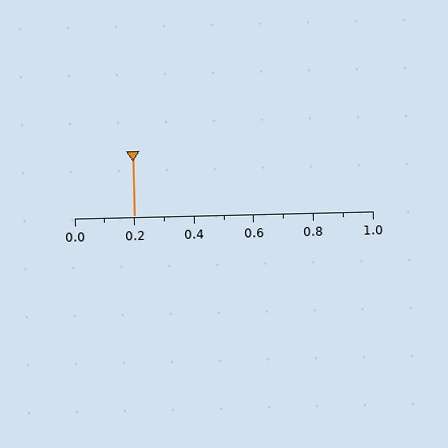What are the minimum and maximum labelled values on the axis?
The axis runs from 0.0 to 1.0.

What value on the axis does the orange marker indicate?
The marker indicates approximately 0.2.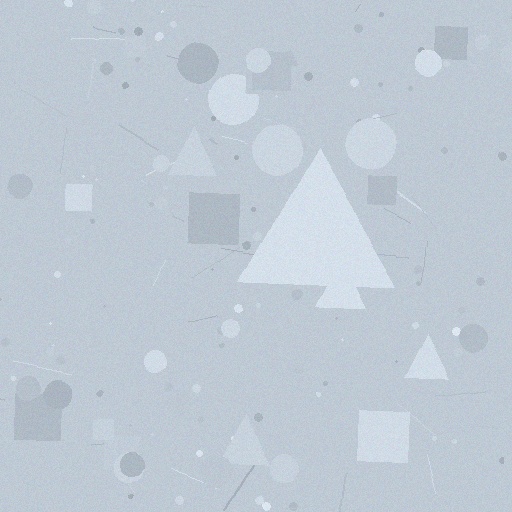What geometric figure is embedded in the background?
A triangle is embedded in the background.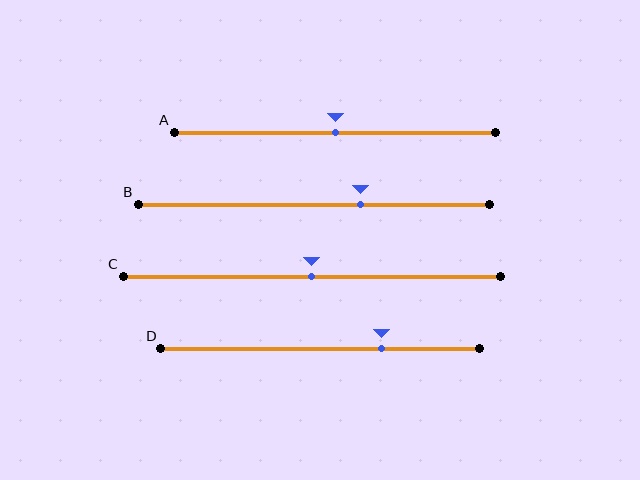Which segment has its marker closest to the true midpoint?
Segment A has its marker closest to the true midpoint.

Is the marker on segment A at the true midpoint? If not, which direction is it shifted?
Yes, the marker on segment A is at the true midpoint.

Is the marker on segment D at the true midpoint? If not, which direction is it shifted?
No, the marker on segment D is shifted to the right by about 19% of the segment length.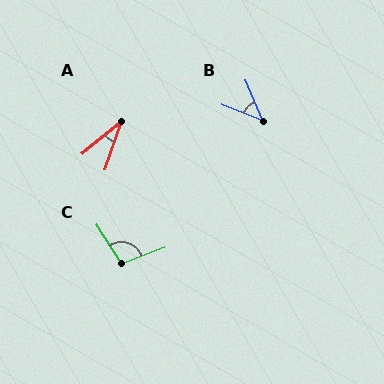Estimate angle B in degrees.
Approximately 45 degrees.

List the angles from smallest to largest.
A (32°), B (45°), C (102°).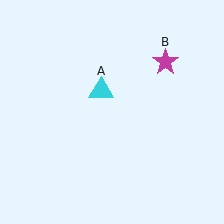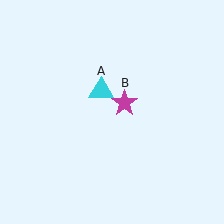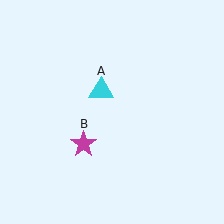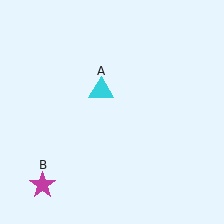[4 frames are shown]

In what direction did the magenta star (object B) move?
The magenta star (object B) moved down and to the left.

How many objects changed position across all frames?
1 object changed position: magenta star (object B).